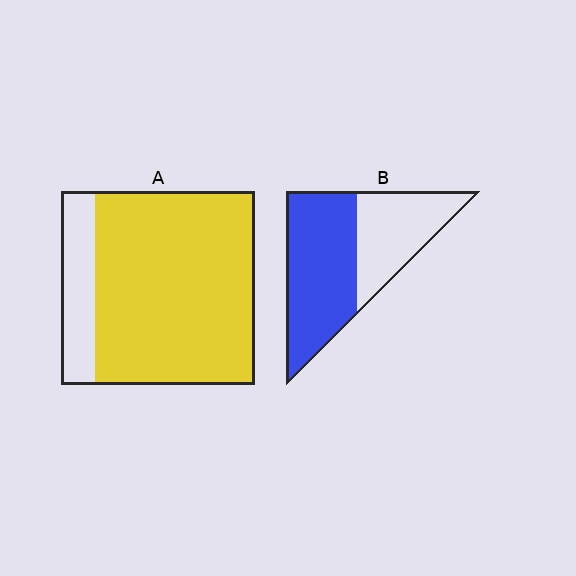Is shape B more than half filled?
Yes.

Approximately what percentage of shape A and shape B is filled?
A is approximately 80% and B is approximately 60%.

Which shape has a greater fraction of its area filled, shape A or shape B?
Shape A.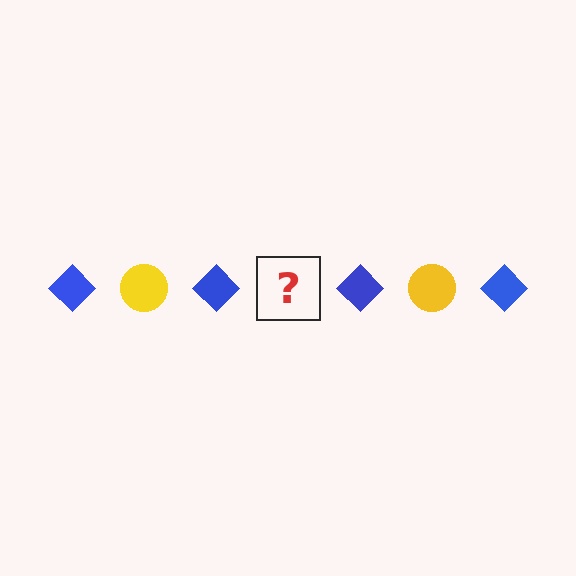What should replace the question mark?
The question mark should be replaced with a yellow circle.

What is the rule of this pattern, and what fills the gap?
The rule is that the pattern alternates between blue diamond and yellow circle. The gap should be filled with a yellow circle.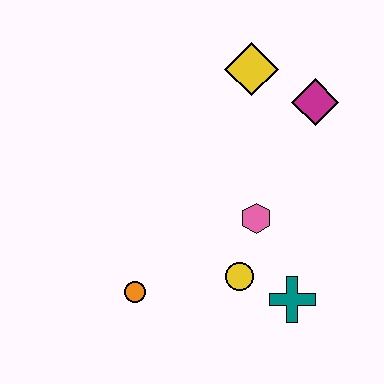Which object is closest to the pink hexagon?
The yellow circle is closest to the pink hexagon.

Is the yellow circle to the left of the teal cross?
Yes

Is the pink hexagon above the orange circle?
Yes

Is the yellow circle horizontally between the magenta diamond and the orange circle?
Yes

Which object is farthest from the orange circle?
The magenta diamond is farthest from the orange circle.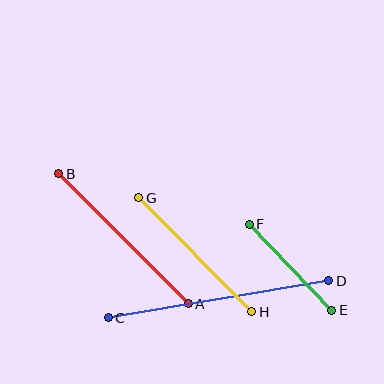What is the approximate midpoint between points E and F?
The midpoint is at approximately (291, 267) pixels.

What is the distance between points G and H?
The distance is approximately 161 pixels.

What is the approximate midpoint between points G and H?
The midpoint is at approximately (195, 255) pixels.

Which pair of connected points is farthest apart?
Points C and D are farthest apart.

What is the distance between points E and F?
The distance is approximately 119 pixels.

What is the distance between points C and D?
The distance is approximately 224 pixels.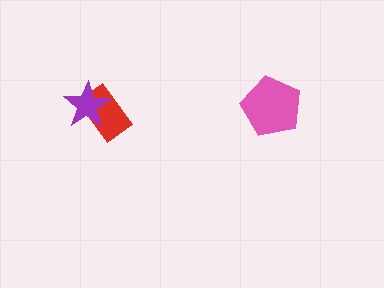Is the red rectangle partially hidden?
Yes, it is partially covered by another shape.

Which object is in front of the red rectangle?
The purple star is in front of the red rectangle.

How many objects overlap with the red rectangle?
1 object overlaps with the red rectangle.